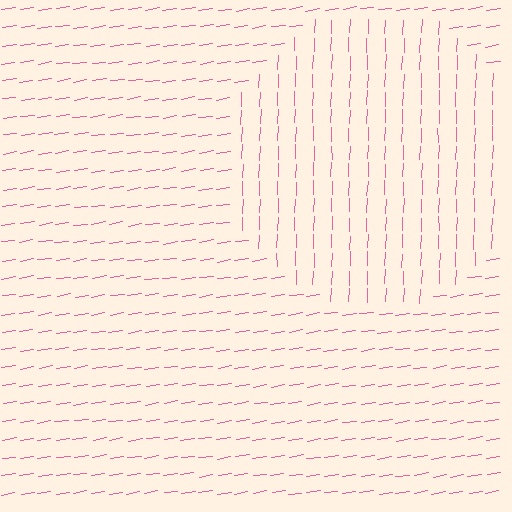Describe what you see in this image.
The image is filled with small pink line segments. A circle region in the image has lines oriented differently from the surrounding lines, creating a visible texture boundary.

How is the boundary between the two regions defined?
The boundary is defined purely by a change in line orientation (approximately 79 degrees difference). All lines are the same color and thickness.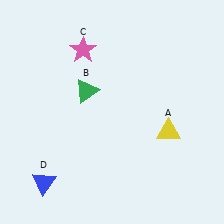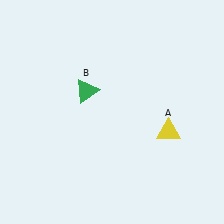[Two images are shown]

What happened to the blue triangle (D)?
The blue triangle (D) was removed in Image 2. It was in the bottom-left area of Image 1.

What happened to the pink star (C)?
The pink star (C) was removed in Image 2. It was in the top-left area of Image 1.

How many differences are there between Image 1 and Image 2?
There are 2 differences between the two images.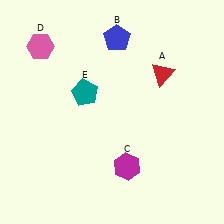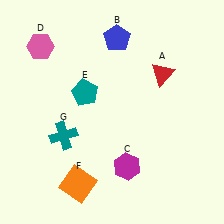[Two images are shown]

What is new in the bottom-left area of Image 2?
A teal cross (G) was added in the bottom-left area of Image 2.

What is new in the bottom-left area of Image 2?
An orange square (F) was added in the bottom-left area of Image 2.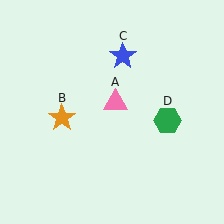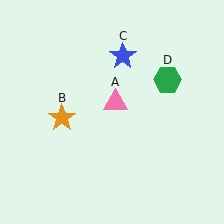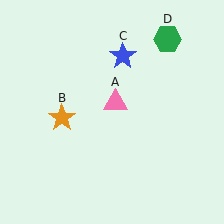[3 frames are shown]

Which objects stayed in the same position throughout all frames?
Pink triangle (object A) and orange star (object B) and blue star (object C) remained stationary.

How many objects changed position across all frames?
1 object changed position: green hexagon (object D).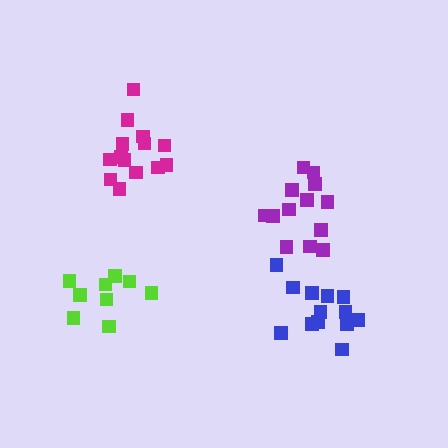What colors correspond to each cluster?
The clusters are colored: lime, purple, blue, magenta.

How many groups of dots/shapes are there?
There are 4 groups.